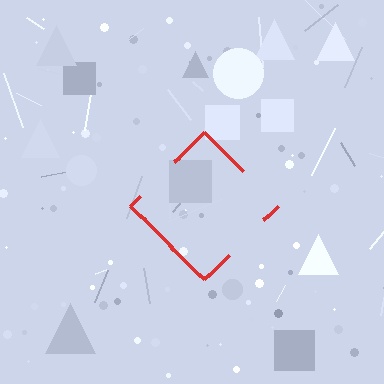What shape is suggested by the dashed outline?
The dashed outline suggests a diamond.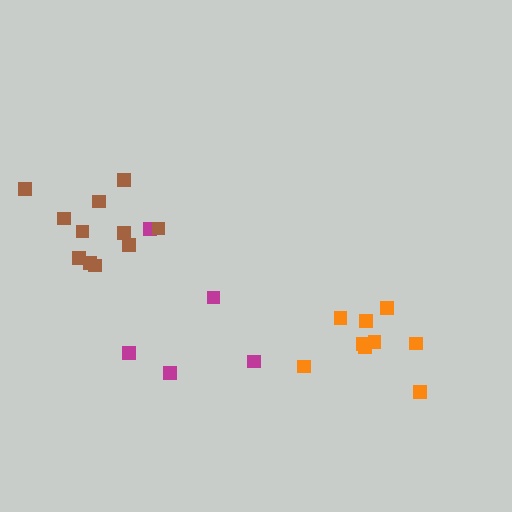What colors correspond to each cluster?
The clusters are colored: orange, magenta, brown.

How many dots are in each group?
Group 1: 9 dots, Group 2: 5 dots, Group 3: 11 dots (25 total).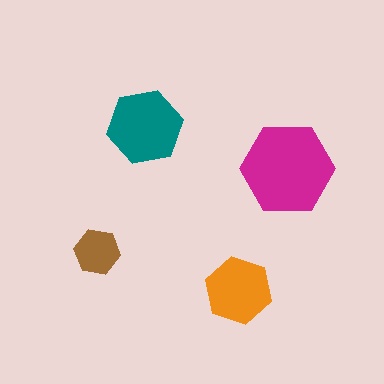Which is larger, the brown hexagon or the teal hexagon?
The teal one.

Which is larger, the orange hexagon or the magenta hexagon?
The magenta one.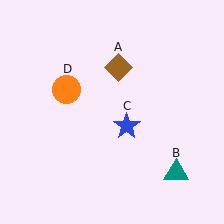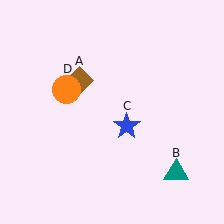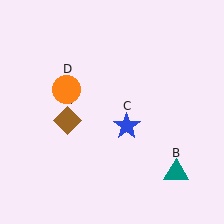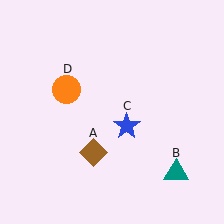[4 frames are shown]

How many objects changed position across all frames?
1 object changed position: brown diamond (object A).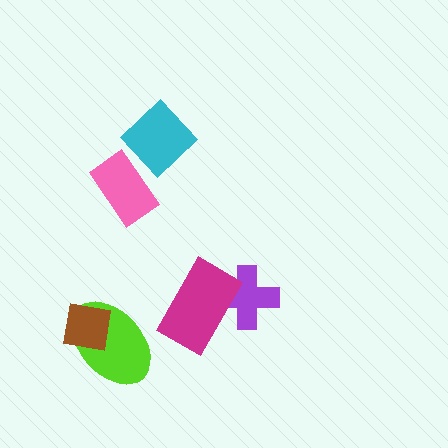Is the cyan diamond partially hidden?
Yes, it is partially covered by another shape.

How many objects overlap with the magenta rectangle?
1 object overlaps with the magenta rectangle.